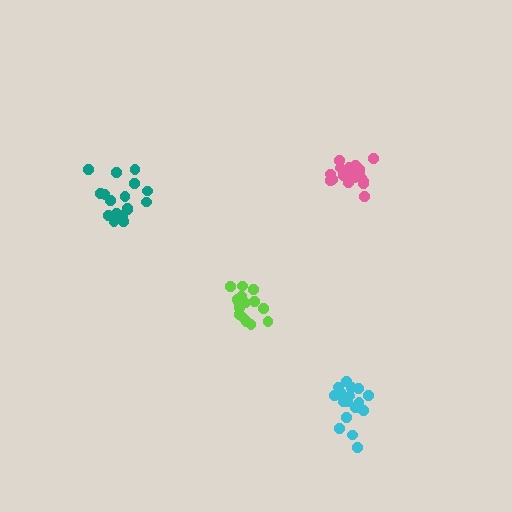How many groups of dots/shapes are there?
There are 4 groups.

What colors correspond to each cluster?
The clusters are colored: lime, cyan, teal, pink.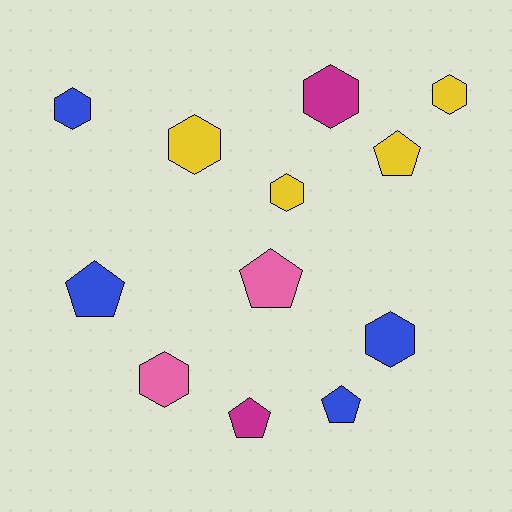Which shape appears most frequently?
Hexagon, with 7 objects.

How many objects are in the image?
There are 12 objects.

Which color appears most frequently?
Blue, with 4 objects.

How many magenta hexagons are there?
There is 1 magenta hexagon.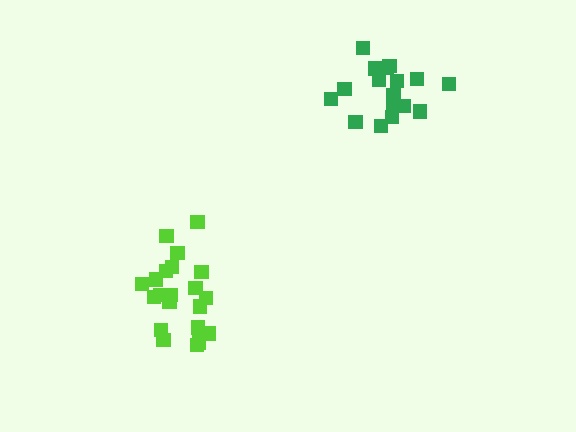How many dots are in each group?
Group 1: 21 dots, Group 2: 18 dots (39 total).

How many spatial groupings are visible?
There are 2 spatial groupings.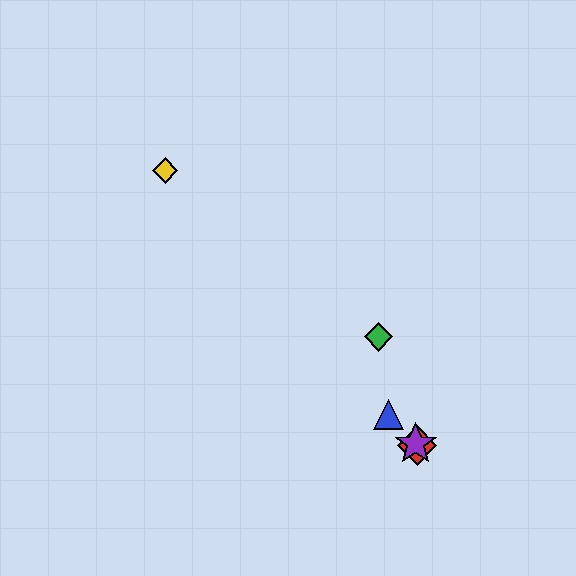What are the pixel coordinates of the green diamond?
The green diamond is at (378, 337).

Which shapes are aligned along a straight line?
The red diamond, the blue triangle, the yellow diamond, the purple star are aligned along a straight line.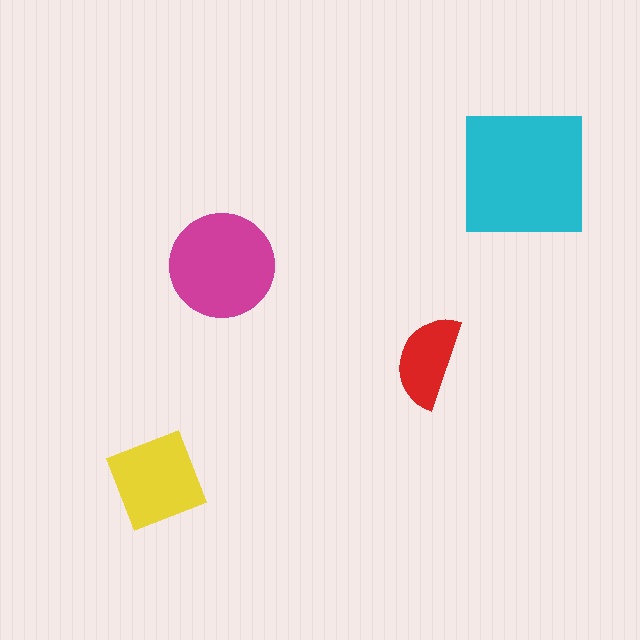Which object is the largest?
The cyan square.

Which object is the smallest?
The red semicircle.